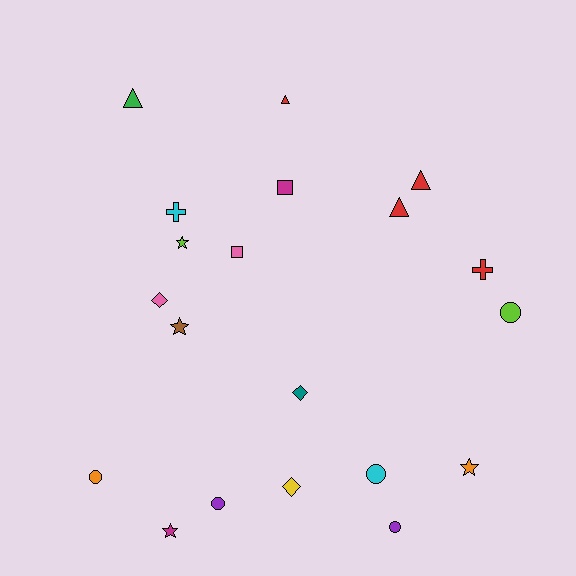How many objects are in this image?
There are 20 objects.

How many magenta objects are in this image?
There are 2 magenta objects.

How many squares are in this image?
There are 2 squares.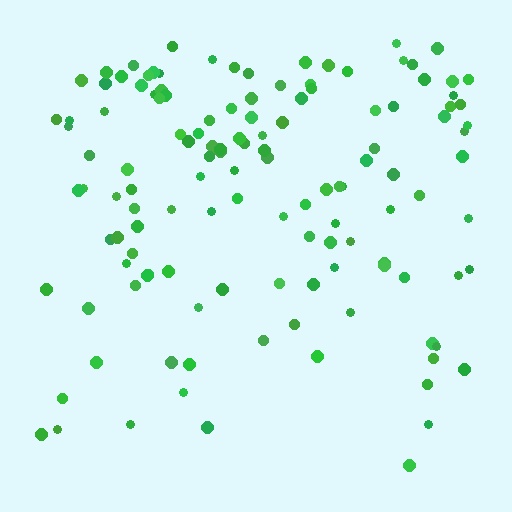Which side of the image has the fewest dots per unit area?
The bottom.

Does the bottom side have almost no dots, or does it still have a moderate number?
Still a moderate number, just noticeably fewer than the top.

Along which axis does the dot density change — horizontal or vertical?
Vertical.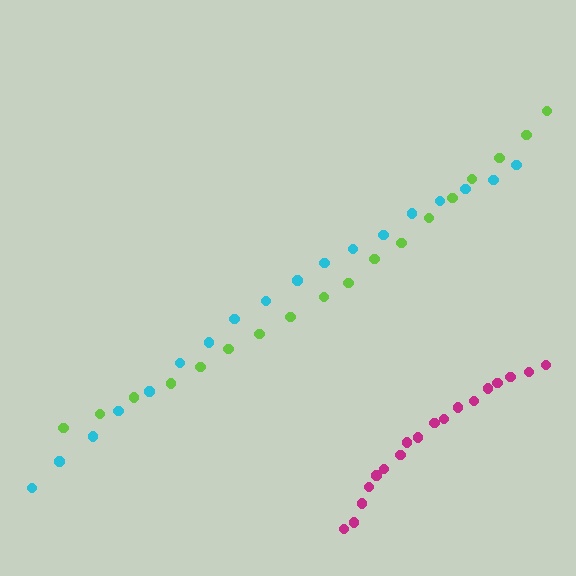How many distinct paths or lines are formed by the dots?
There are 3 distinct paths.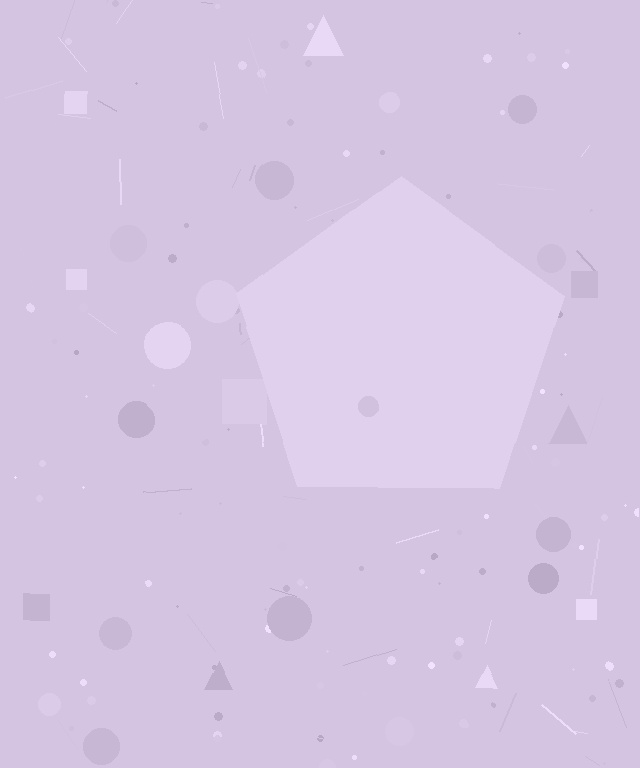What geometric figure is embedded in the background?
A pentagon is embedded in the background.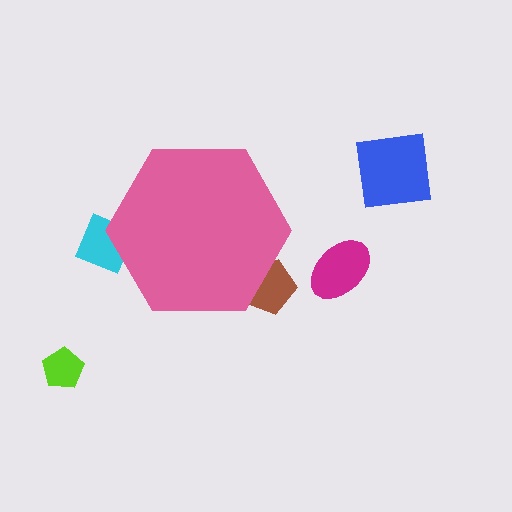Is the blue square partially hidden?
No, the blue square is fully visible.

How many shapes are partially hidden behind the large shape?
2 shapes are partially hidden.